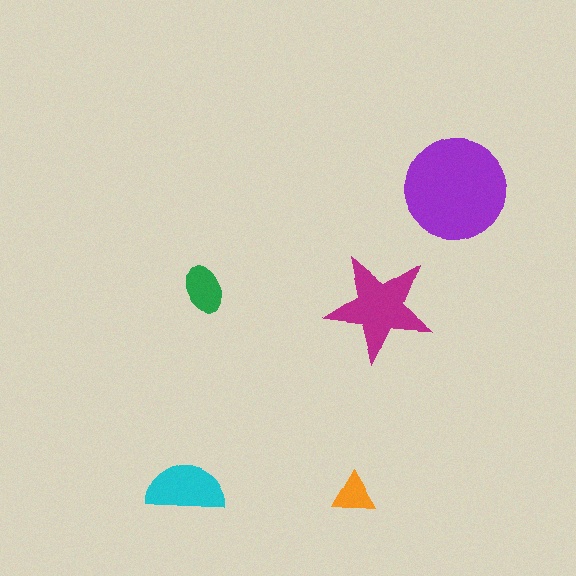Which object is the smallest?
The orange triangle.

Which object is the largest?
The purple circle.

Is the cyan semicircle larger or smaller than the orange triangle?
Larger.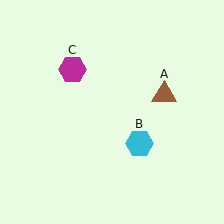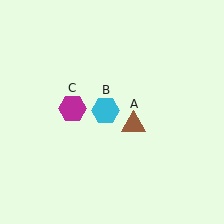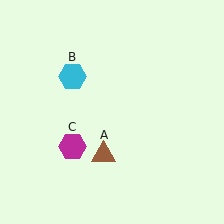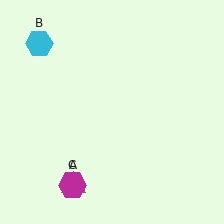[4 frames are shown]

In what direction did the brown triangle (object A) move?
The brown triangle (object A) moved down and to the left.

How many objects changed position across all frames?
3 objects changed position: brown triangle (object A), cyan hexagon (object B), magenta hexagon (object C).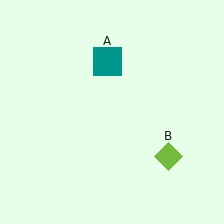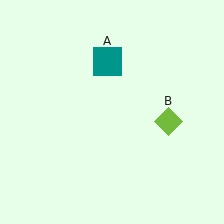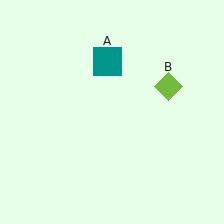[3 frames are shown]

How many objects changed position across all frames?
1 object changed position: lime diamond (object B).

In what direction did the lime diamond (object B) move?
The lime diamond (object B) moved up.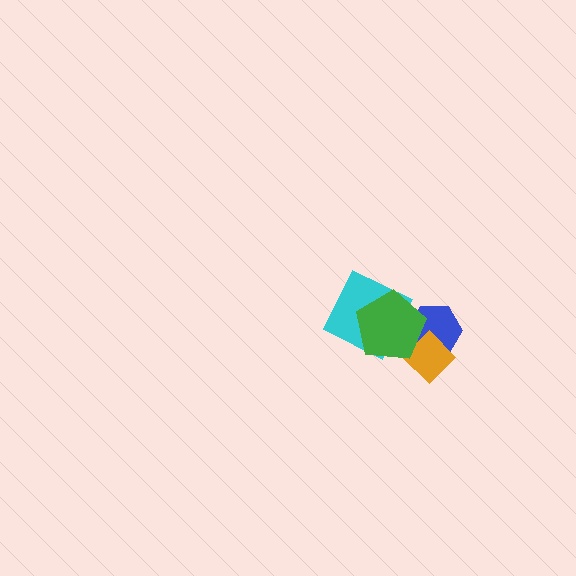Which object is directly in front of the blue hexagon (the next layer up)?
The orange diamond is directly in front of the blue hexagon.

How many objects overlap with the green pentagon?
3 objects overlap with the green pentagon.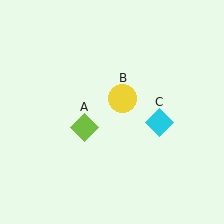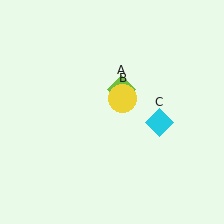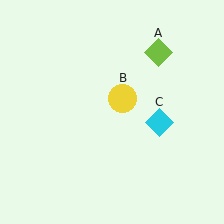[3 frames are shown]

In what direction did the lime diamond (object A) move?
The lime diamond (object A) moved up and to the right.